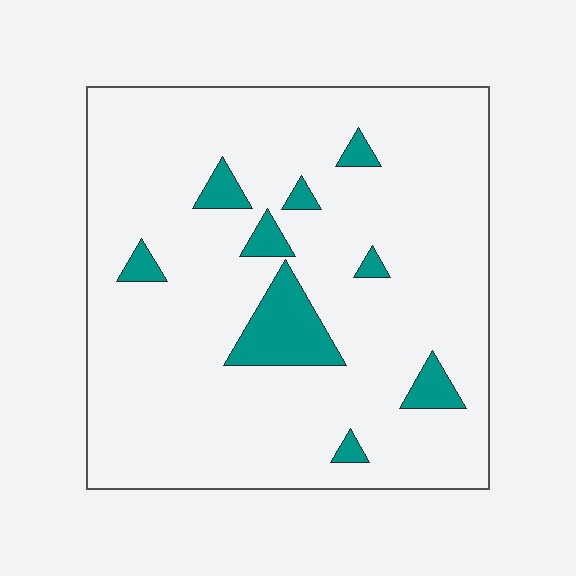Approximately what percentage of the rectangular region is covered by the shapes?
Approximately 10%.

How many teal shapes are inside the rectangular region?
9.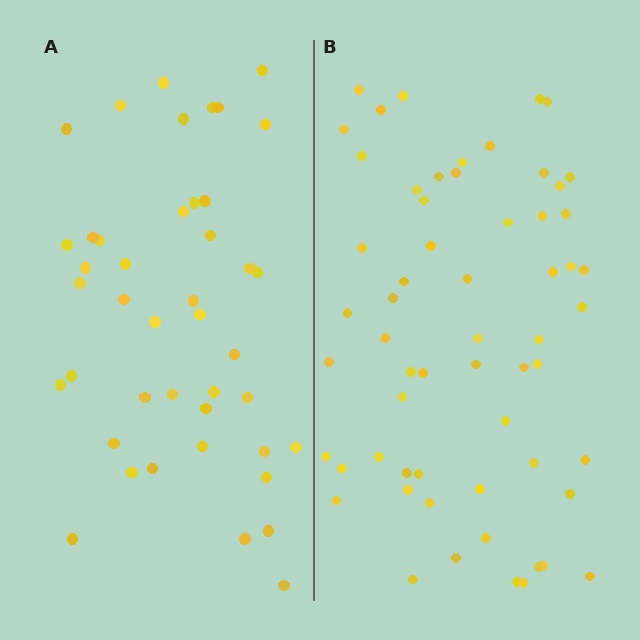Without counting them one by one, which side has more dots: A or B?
Region B (the right region) has more dots.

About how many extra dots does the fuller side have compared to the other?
Region B has approximately 15 more dots than region A.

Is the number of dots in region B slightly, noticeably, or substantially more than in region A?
Region B has noticeably more, but not dramatically so. The ratio is roughly 1.4 to 1.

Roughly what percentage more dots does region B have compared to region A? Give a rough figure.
About 40% more.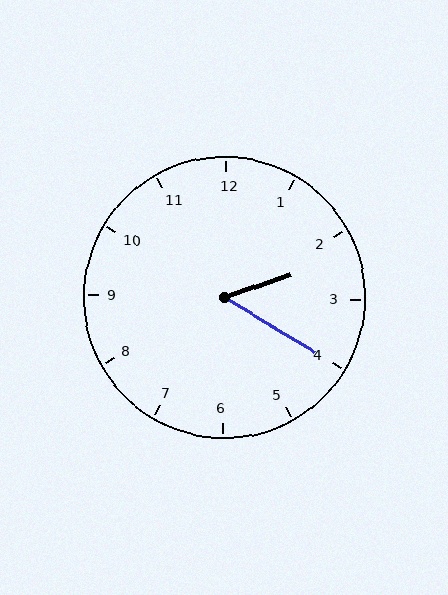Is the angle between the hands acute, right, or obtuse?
It is acute.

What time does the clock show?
2:20.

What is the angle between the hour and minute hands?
Approximately 50 degrees.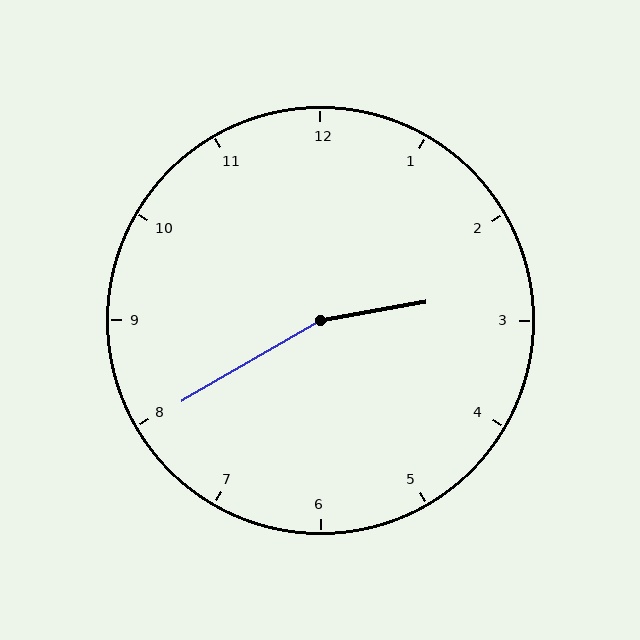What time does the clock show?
2:40.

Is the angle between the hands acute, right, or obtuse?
It is obtuse.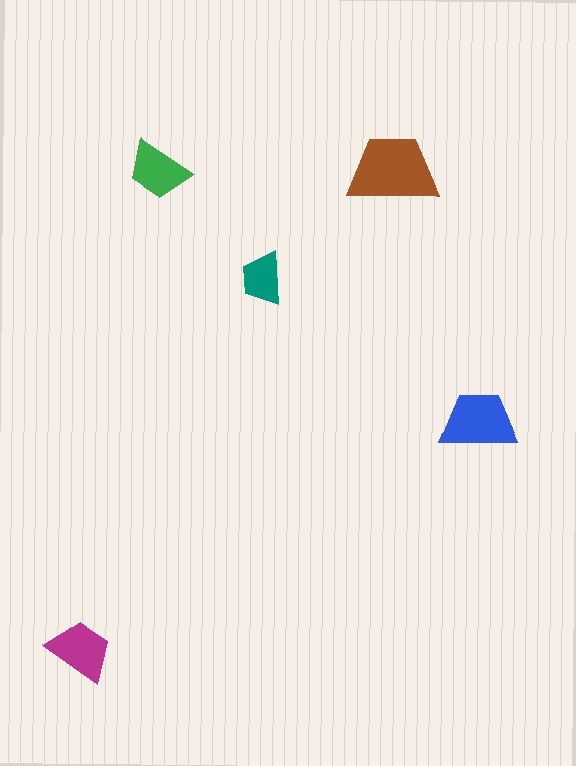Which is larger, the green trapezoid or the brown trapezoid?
The brown one.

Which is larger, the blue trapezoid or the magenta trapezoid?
The blue one.